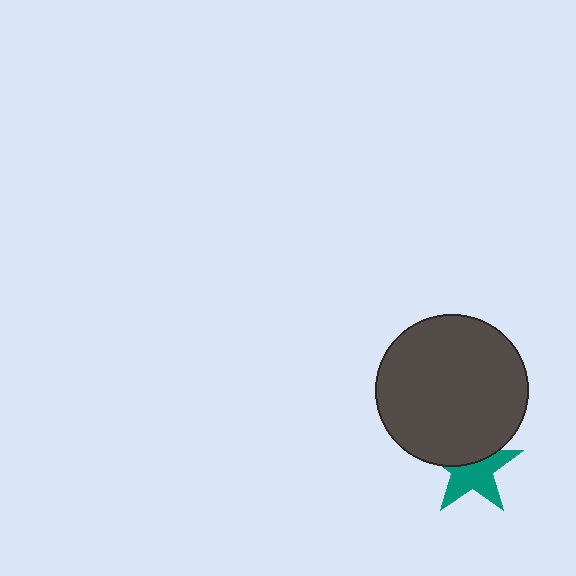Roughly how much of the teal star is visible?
About half of it is visible (roughly 60%).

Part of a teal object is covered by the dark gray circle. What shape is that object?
It is a star.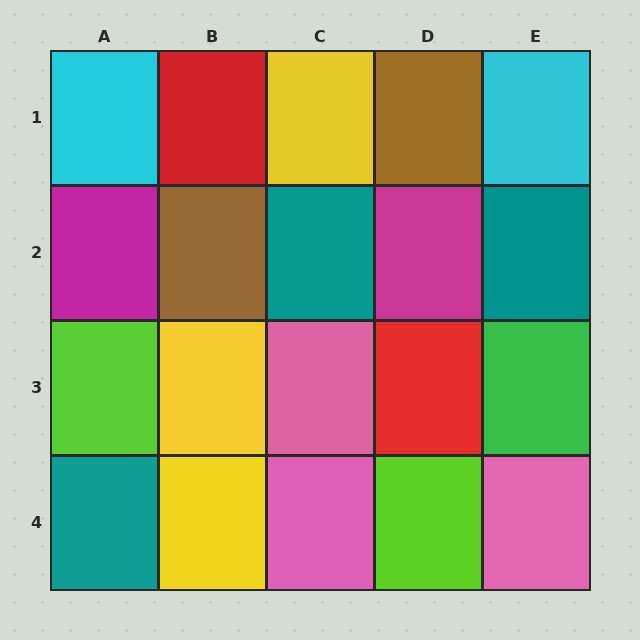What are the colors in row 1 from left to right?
Cyan, red, yellow, brown, cyan.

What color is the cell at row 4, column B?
Yellow.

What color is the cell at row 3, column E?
Green.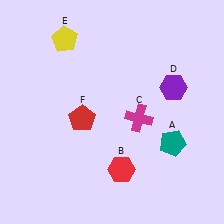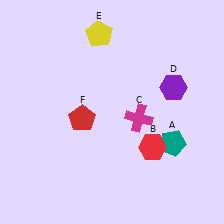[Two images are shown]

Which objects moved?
The objects that moved are: the red hexagon (B), the yellow pentagon (E).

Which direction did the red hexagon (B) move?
The red hexagon (B) moved right.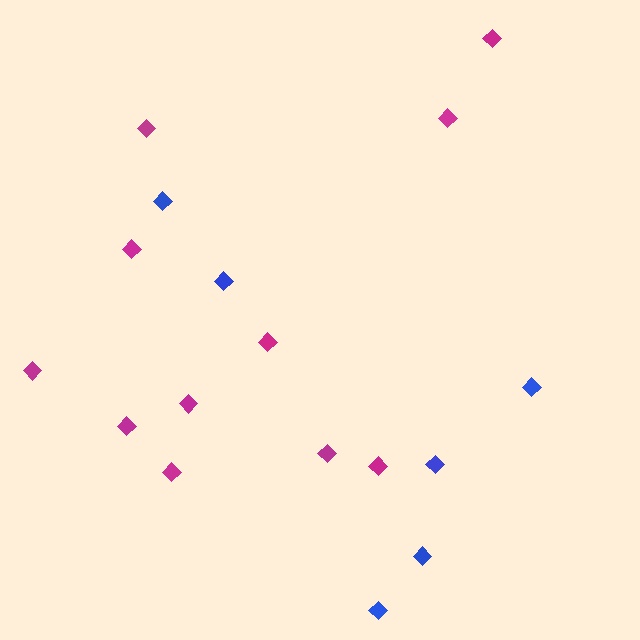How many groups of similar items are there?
There are 2 groups: one group of magenta diamonds (11) and one group of blue diamonds (6).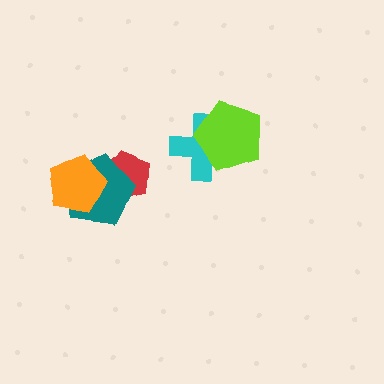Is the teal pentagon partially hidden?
Yes, it is partially covered by another shape.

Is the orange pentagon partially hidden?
No, no other shape covers it.